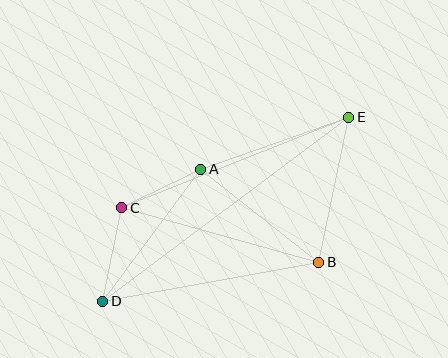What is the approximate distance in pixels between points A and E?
The distance between A and E is approximately 157 pixels.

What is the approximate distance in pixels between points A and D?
The distance between A and D is approximately 165 pixels.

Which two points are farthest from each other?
Points D and E are farthest from each other.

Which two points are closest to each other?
Points A and C are closest to each other.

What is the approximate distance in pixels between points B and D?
The distance between B and D is approximately 220 pixels.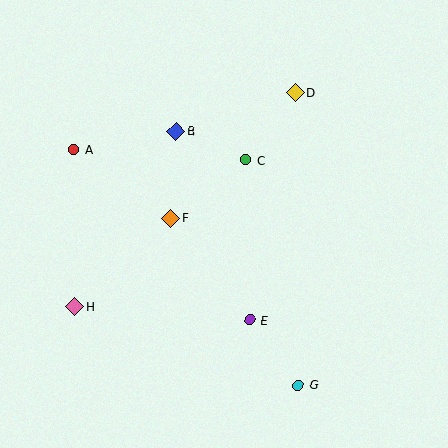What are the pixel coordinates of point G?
Point G is at (298, 386).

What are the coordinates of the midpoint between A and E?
The midpoint between A and E is at (162, 235).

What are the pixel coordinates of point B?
Point B is at (176, 131).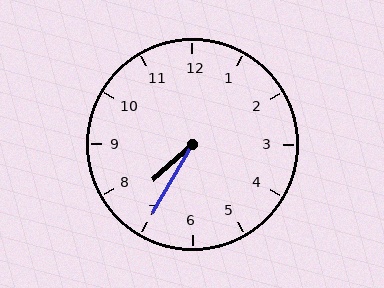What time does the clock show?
7:35.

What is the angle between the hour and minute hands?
Approximately 18 degrees.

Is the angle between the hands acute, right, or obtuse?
It is acute.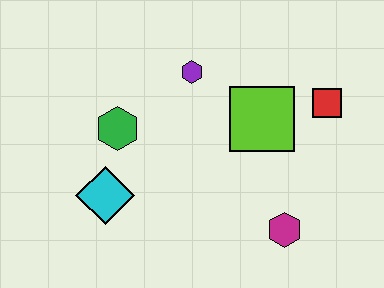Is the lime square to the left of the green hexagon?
No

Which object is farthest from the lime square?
The cyan diamond is farthest from the lime square.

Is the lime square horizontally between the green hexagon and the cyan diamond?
No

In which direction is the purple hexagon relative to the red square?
The purple hexagon is to the left of the red square.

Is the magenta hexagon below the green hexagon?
Yes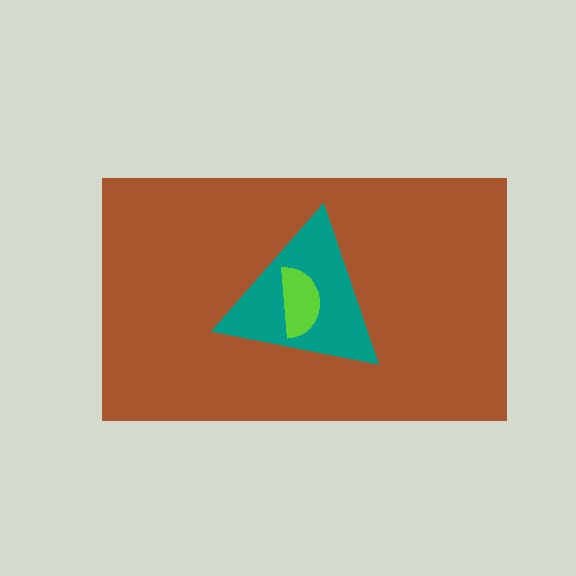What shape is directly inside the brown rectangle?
The teal triangle.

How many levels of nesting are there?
3.